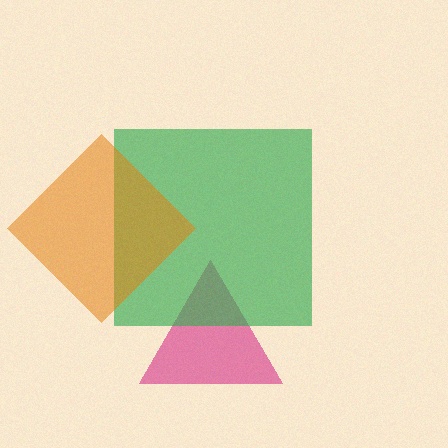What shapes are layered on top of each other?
The layered shapes are: a magenta triangle, a green square, an orange diamond.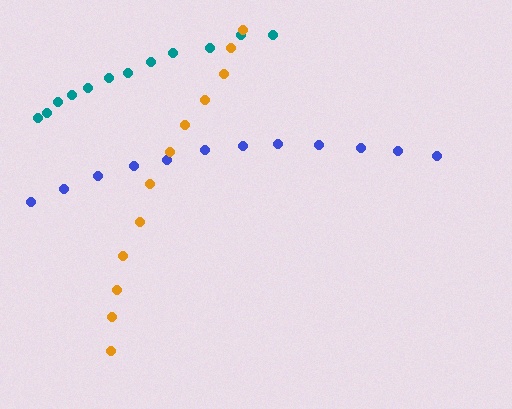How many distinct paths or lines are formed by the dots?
There are 3 distinct paths.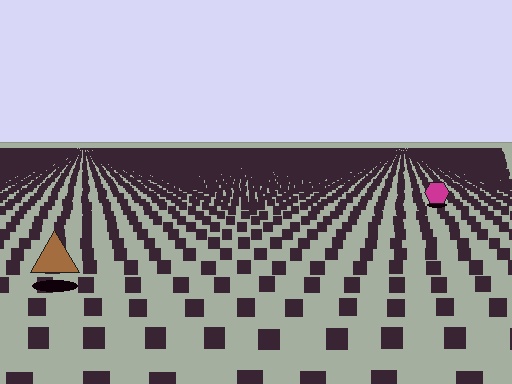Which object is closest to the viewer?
The brown triangle is closest. The texture marks near it are larger and more spread out.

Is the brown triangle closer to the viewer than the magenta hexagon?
Yes. The brown triangle is closer — you can tell from the texture gradient: the ground texture is coarser near it.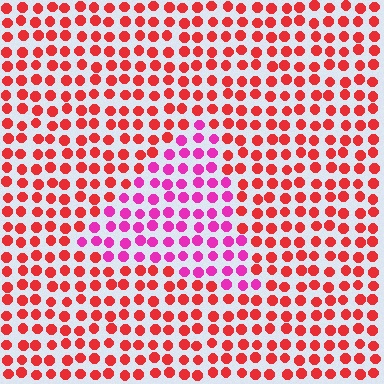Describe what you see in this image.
The image is filled with small red elements in a uniform arrangement. A triangle-shaped region is visible where the elements are tinted to a slightly different hue, forming a subtle color boundary.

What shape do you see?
I see a triangle.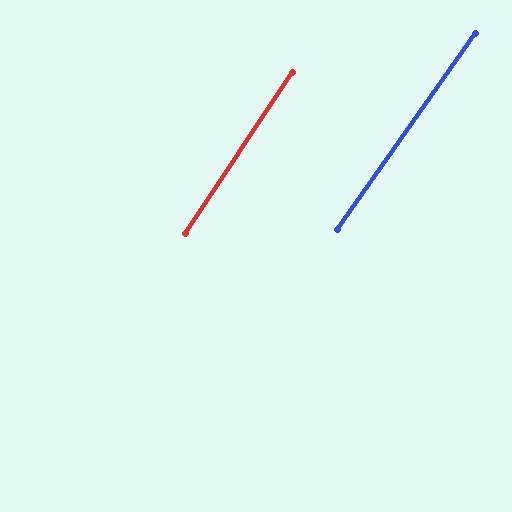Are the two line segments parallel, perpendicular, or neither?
Parallel — their directions differ by only 1.3°.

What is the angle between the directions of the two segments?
Approximately 1 degree.